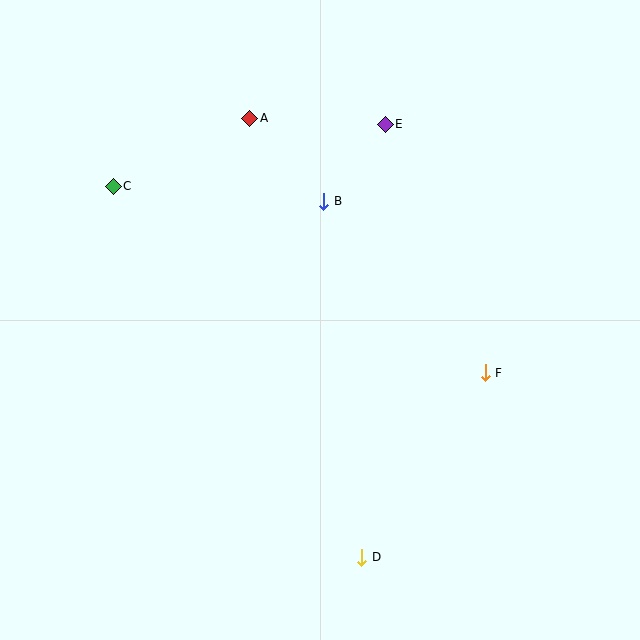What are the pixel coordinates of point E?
Point E is at (385, 124).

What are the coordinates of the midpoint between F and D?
The midpoint between F and D is at (423, 465).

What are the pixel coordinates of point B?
Point B is at (324, 201).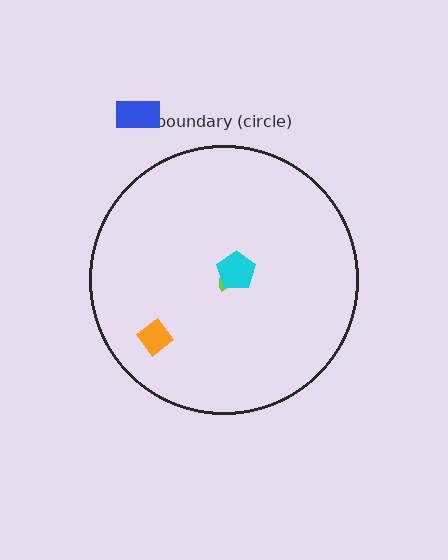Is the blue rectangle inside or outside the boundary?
Outside.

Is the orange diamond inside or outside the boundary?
Inside.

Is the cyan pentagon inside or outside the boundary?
Inside.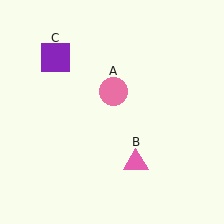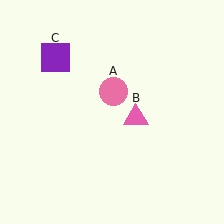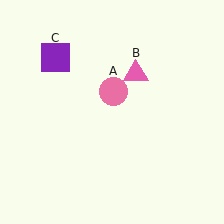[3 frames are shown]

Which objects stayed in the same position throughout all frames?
Pink circle (object A) and purple square (object C) remained stationary.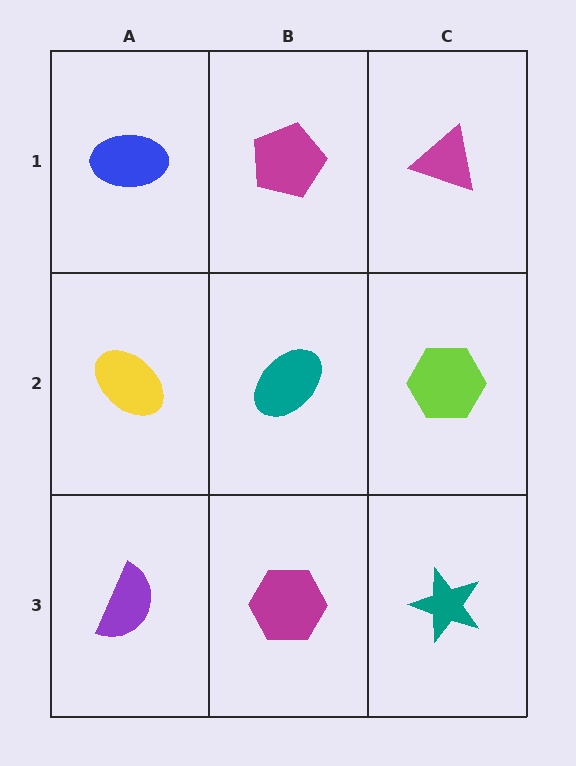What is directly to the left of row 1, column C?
A magenta pentagon.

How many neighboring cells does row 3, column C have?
2.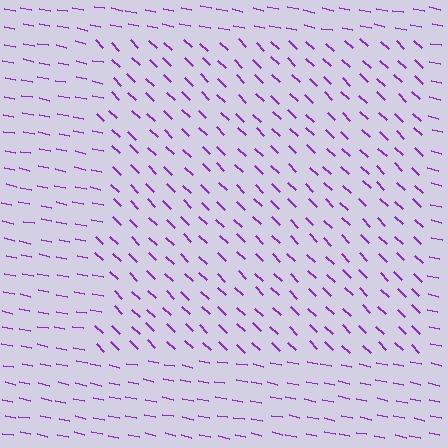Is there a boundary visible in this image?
Yes, there is a texture boundary formed by a change in line orientation.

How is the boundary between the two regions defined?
The boundary is defined purely by a change in line orientation (approximately 32 degrees difference). All lines are the same color and thickness.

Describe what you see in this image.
The image is filled with small purple line segments. A rectangle region in the image has lines oriented differently from the surrounding lines, creating a visible texture boundary.